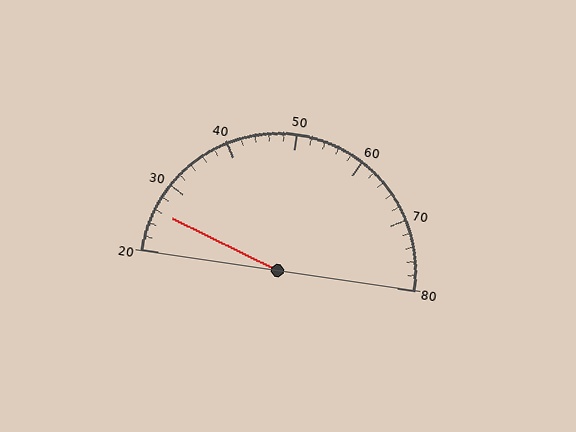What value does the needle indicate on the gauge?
The needle indicates approximately 26.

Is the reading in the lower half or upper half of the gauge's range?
The reading is in the lower half of the range (20 to 80).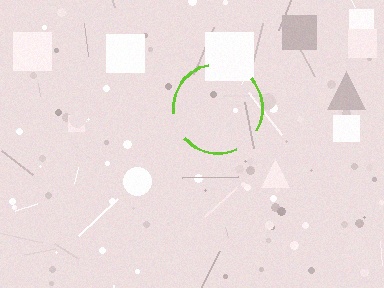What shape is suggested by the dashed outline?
The dashed outline suggests a circle.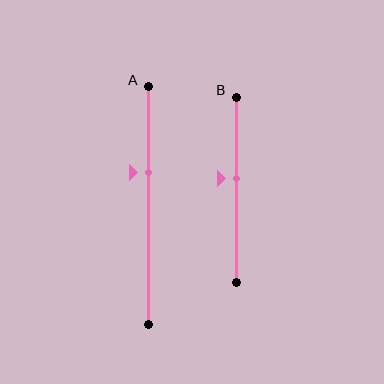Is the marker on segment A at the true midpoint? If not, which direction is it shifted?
No, the marker on segment A is shifted upward by about 14% of the segment length.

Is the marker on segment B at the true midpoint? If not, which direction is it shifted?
No, the marker on segment B is shifted upward by about 6% of the segment length.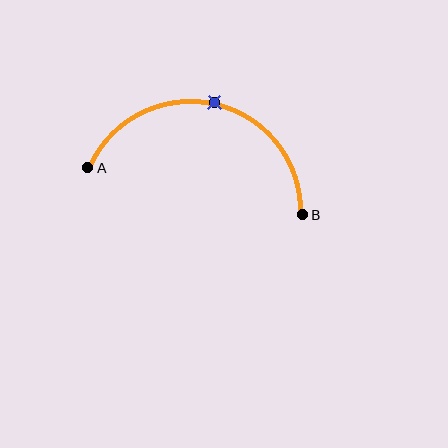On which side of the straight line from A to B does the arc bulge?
The arc bulges above the straight line connecting A and B.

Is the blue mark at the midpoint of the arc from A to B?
Yes. The blue mark lies on the arc at equal arc-length from both A and B — it is the arc midpoint.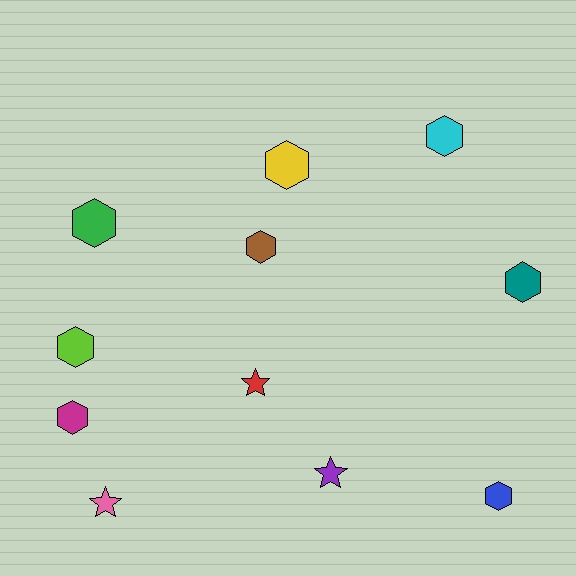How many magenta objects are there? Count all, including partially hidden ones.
There is 1 magenta object.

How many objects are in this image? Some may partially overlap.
There are 11 objects.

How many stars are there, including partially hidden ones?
There are 3 stars.